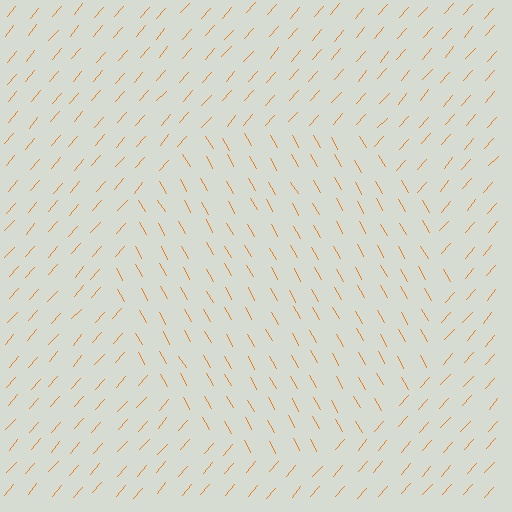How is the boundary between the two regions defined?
The boundary is defined purely by a change in line orientation (approximately 70 degrees difference). All lines are the same color and thickness.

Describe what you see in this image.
The image is filled with small orange line segments. A circle region in the image has lines oriented differently from the surrounding lines, creating a visible texture boundary.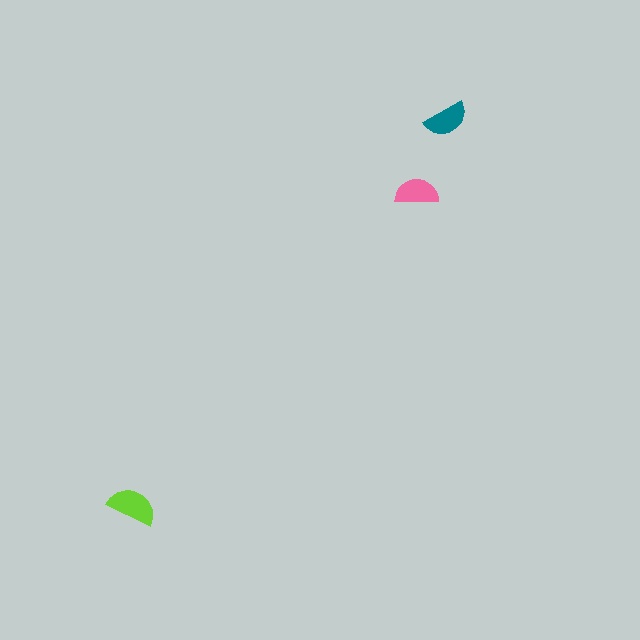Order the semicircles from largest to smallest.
the lime one, the teal one, the pink one.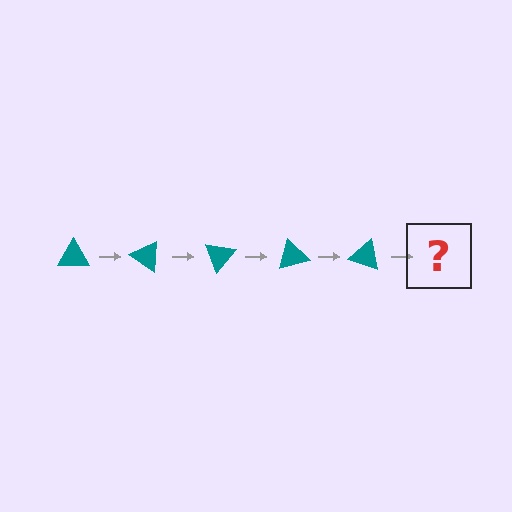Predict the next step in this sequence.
The next step is a teal triangle rotated 175 degrees.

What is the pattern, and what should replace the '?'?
The pattern is that the triangle rotates 35 degrees each step. The '?' should be a teal triangle rotated 175 degrees.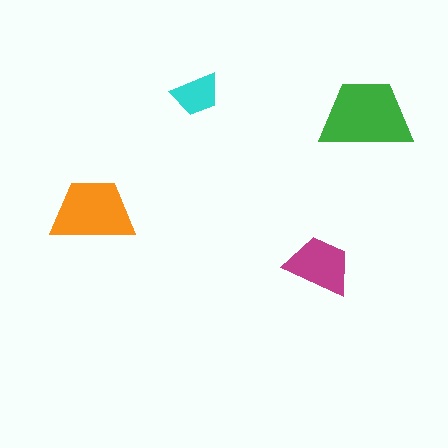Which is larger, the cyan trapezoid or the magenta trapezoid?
The magenta one.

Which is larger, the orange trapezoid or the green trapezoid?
The green one.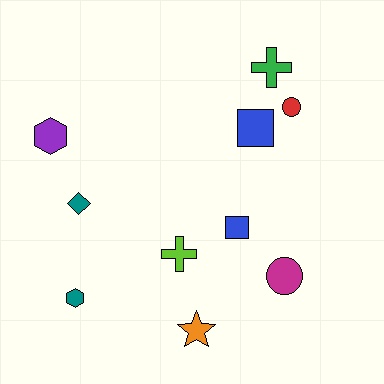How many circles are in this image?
There are 2 circles.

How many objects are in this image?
There are 10 objects.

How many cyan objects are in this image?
There are no cyan objects.